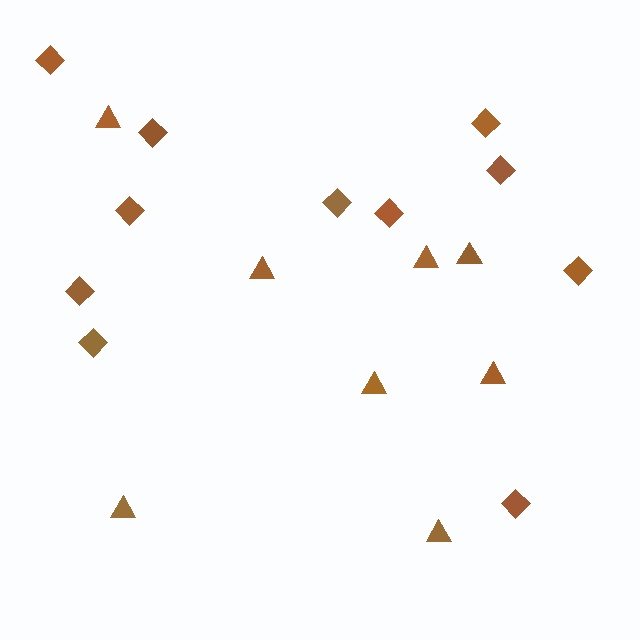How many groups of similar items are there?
There are 2 groups: one group of triangles (8) and one group of diamonds (11).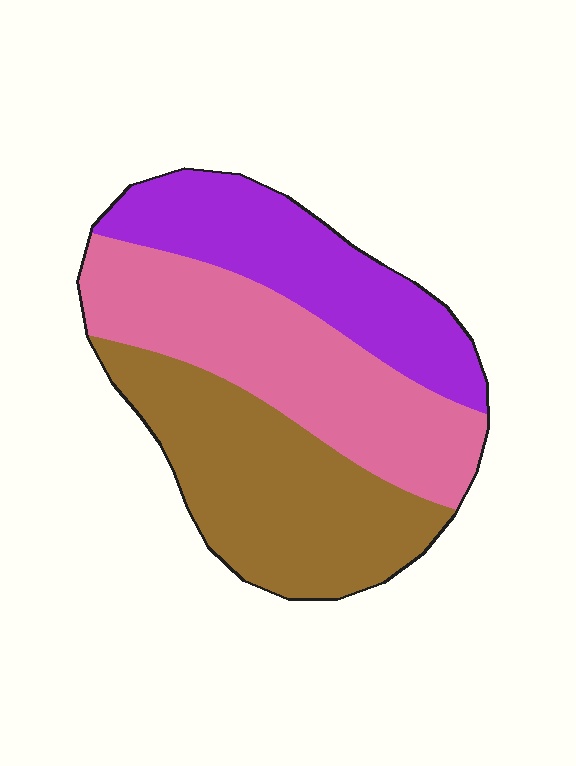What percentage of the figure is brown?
Brown takes up about three eighths (3/8) of the figure.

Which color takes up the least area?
Purple, at roughly 30%.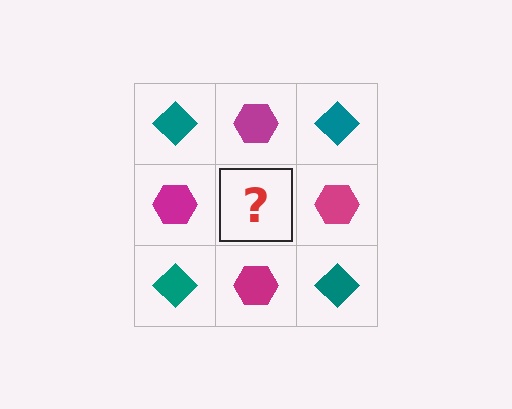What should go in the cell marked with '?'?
The missing cell should contain a teal diamond.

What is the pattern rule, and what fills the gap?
The rule is that it alternates teal diamond and magenta hexagon in a checkerboard pattern. The gap should be filled with a teal diamond.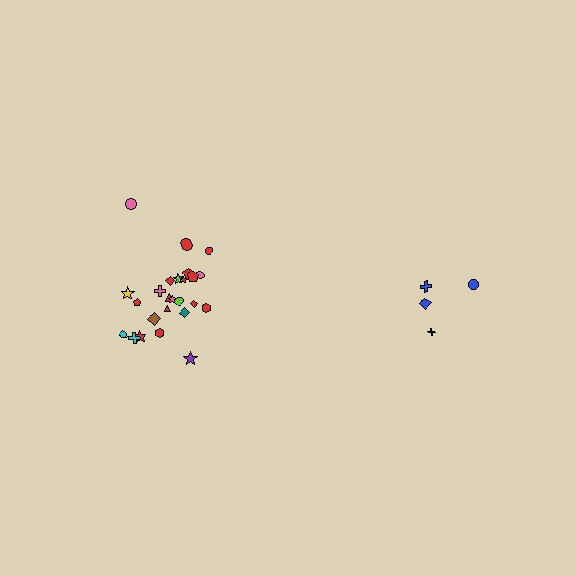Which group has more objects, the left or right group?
The left group.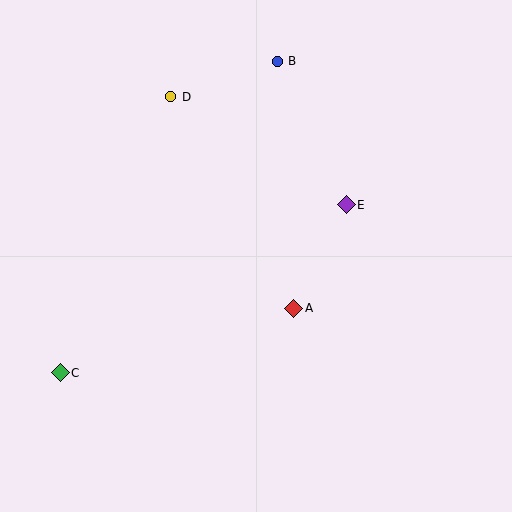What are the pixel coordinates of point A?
Point A is at (294, 308).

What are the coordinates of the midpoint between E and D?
The midpoint between E and D is at (258, 151).